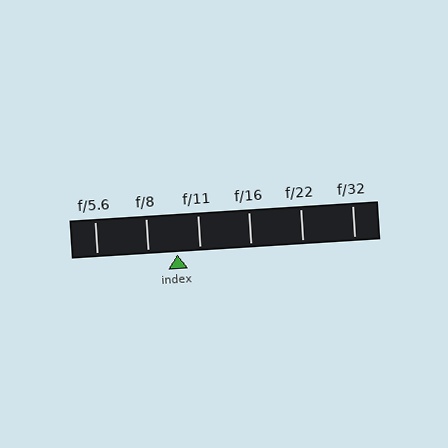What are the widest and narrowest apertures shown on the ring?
The widest aperture shown is f/5.6 and the narrowest is f/32.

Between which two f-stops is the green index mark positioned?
The index mark is between f/8 and f/11.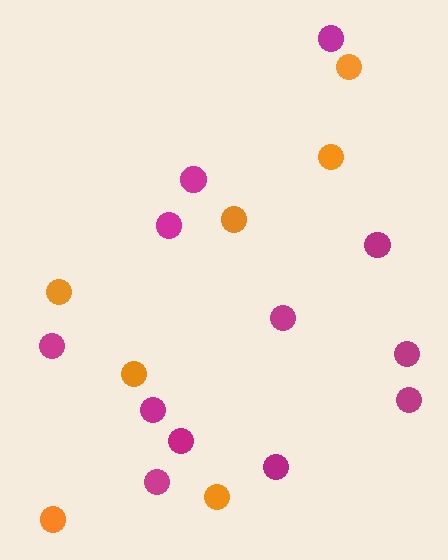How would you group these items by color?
There are 2 groups: one group of orange circles (7) and one group of magenta circles (12).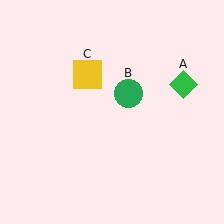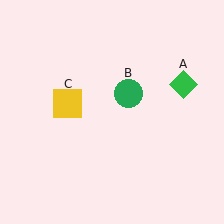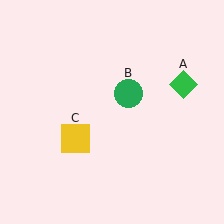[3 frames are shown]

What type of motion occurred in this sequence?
The yellow square (object C) rotated counterclockwise around the center of the scene.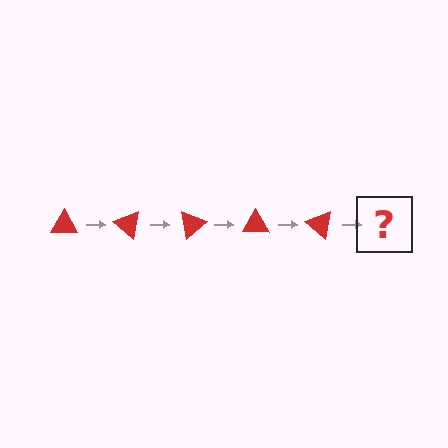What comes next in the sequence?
The next element should be a red triangle rotated 200 degrees.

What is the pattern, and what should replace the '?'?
The pattern is that the triangle rotates 40 degrees each step. The '?' should be a red triangle rotated 200 degrees.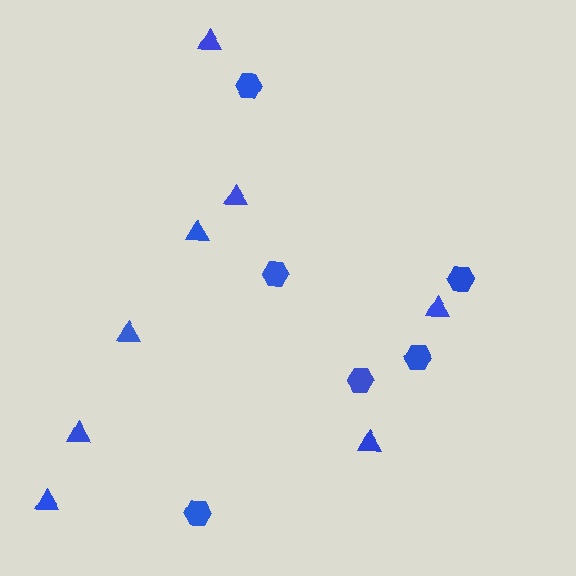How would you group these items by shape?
There are 2 groups: one group of hexagons (6) and one group of triangles (8).